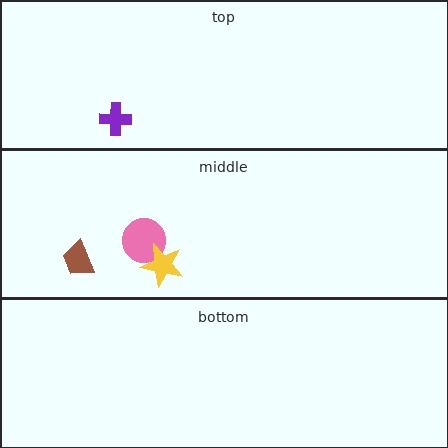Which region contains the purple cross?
The top region.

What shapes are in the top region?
The purple cross.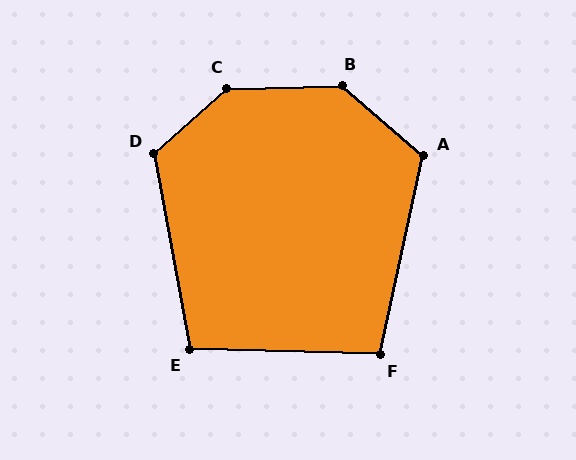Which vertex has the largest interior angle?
C, at approximately 140 degrees.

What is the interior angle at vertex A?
Approximately 119 degrees (obtuse).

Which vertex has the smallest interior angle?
F, at approximately 101 degrees.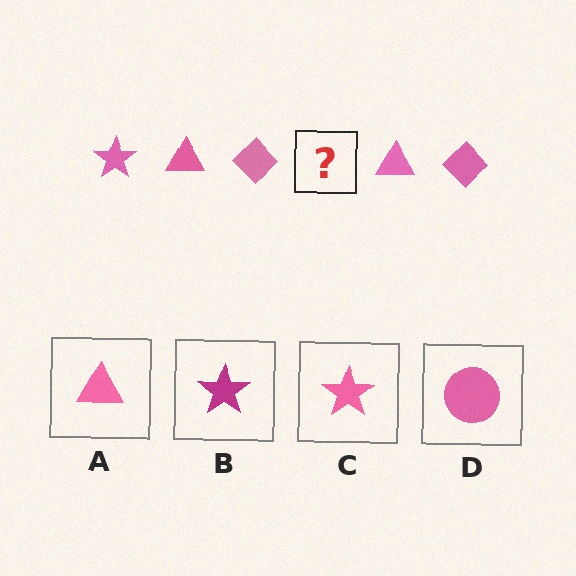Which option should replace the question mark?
Option C.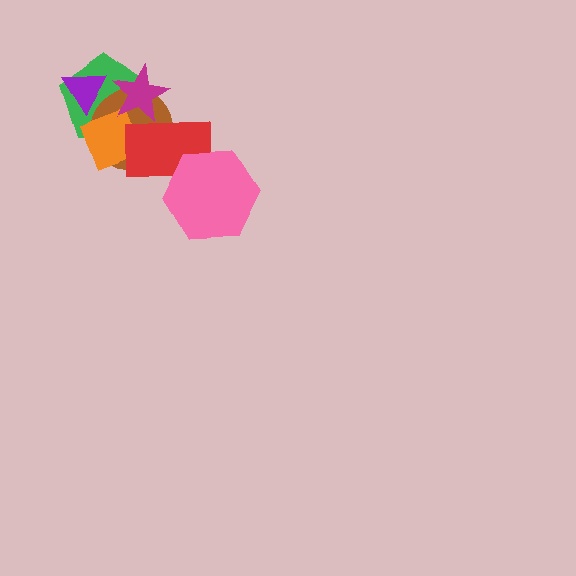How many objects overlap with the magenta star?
4 objects overlap with the magenta star.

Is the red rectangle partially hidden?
Yes, it is partially covered by another shape.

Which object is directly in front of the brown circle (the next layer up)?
The orange diamond is directly in front of the brown circle.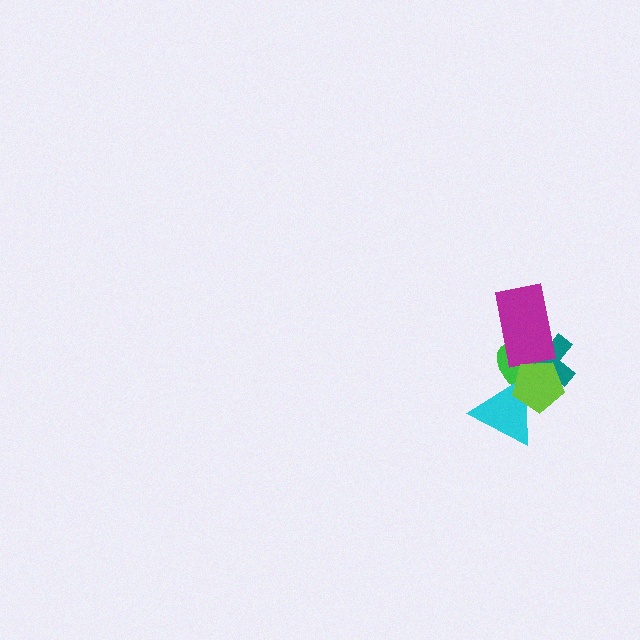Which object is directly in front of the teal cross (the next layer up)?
The magenta rectangle is directly in front of the teal cross.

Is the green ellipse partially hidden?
Yes, it is partially covered by another shape.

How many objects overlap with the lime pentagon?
3 objects overlap with the lime pentagon.